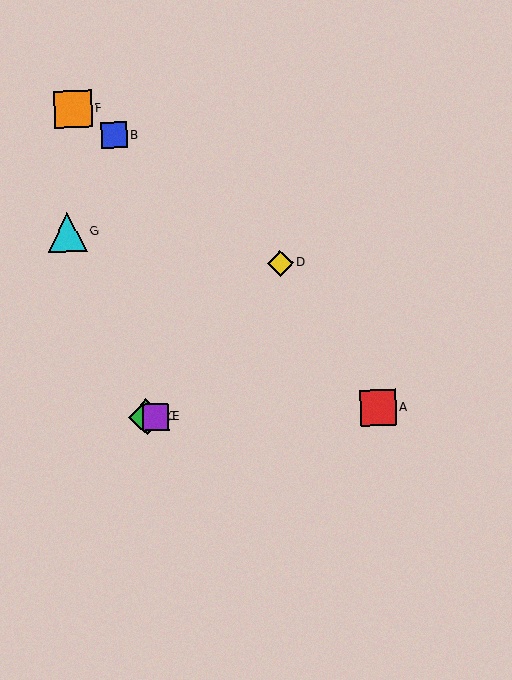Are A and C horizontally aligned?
Yes, both are at y≈408.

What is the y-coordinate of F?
Object F is at y≈109.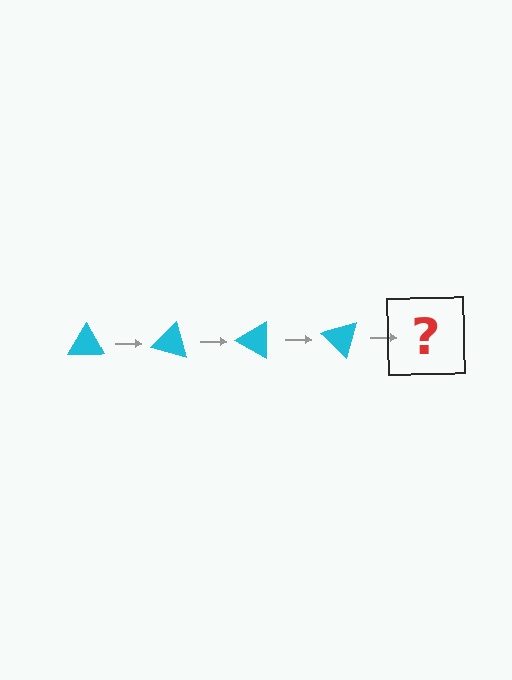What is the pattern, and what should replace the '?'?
The pattern is that the triangle rotates 15 degrees each step. The '?' should be a cyan triangle rotated 60 degrees.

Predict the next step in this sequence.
The next step is a cyan triangle rotated 60 degrees.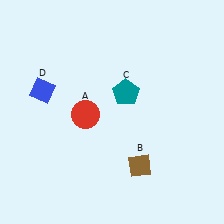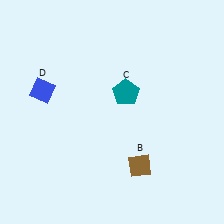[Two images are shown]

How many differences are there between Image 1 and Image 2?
There is 1 difference between the two images.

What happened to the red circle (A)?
The red circle (A) was removed in Image 2. It was in the bottom-left area of Image 1.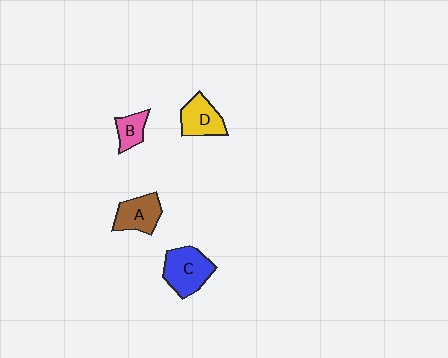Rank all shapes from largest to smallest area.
From largest to smallest: C (blue), A (brown), D (yellow), B (pink).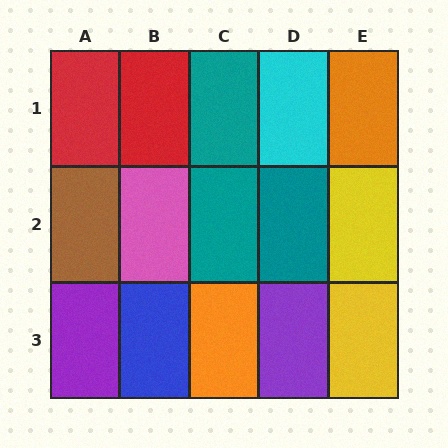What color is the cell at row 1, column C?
Teal.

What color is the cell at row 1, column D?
Cyan.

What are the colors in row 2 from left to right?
Brown, pink, teal, teal, yellow.